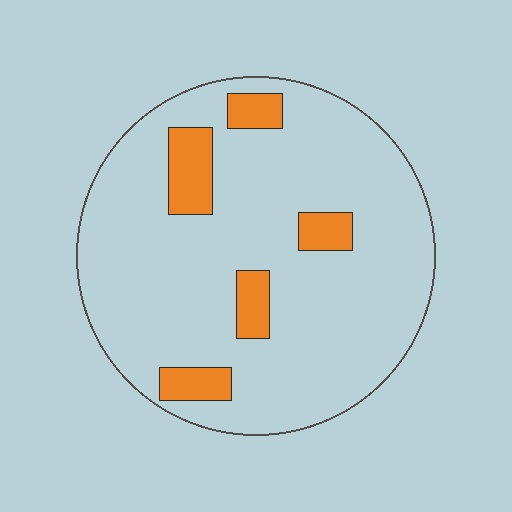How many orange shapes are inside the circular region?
5.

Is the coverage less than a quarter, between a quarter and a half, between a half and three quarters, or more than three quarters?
Less than a quarter.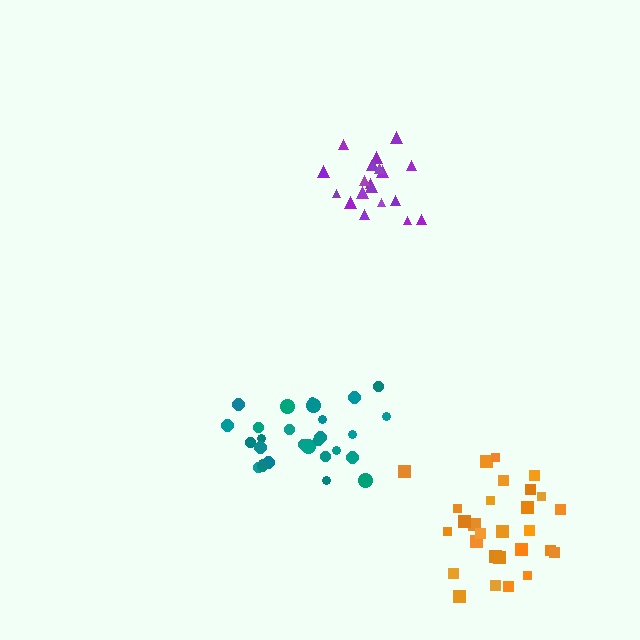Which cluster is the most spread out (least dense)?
Orange.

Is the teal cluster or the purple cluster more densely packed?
Purple.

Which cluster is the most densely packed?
Purple.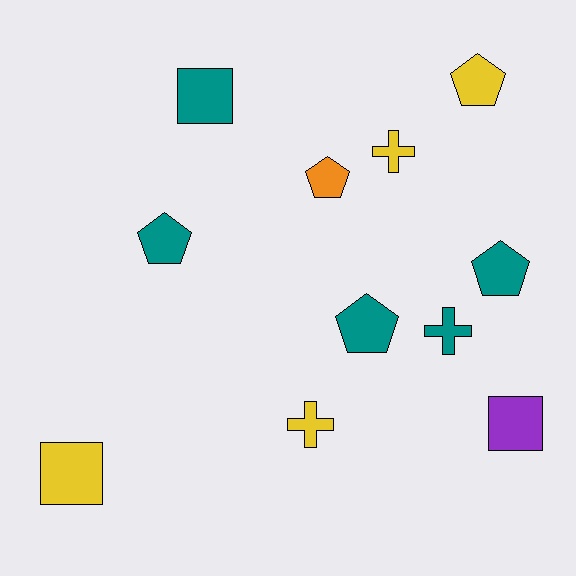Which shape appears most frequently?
Pentagon, with 5 objects.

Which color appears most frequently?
Teal, with 5 objects.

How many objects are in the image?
There are 11 objects.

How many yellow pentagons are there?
There is 1 yellow pentagon.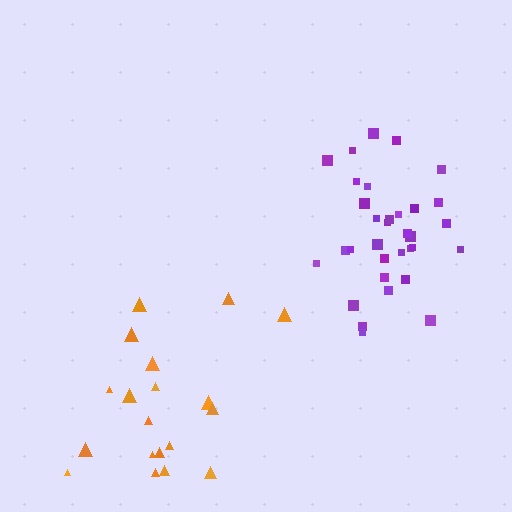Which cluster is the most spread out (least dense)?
Orange.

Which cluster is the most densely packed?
Purple.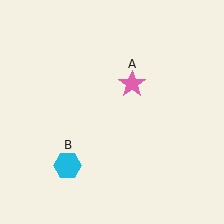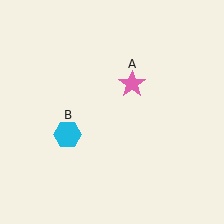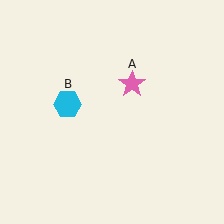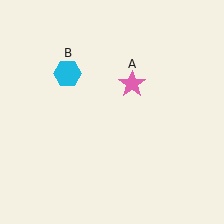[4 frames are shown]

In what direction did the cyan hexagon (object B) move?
The cyan hexagon (object B) moved up.